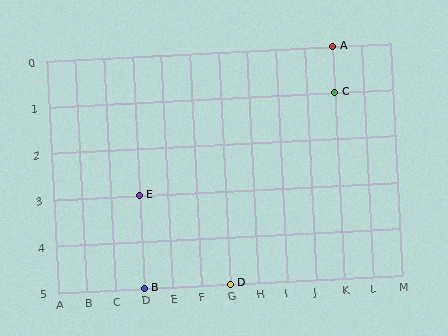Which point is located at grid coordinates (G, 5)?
Point D is at (G, 5).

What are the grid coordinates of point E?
Point E is at grid coordinates (D, 3).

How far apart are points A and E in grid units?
Points A and E are 7 columns and 3 rows apart (about 7.6 grid units diagonally).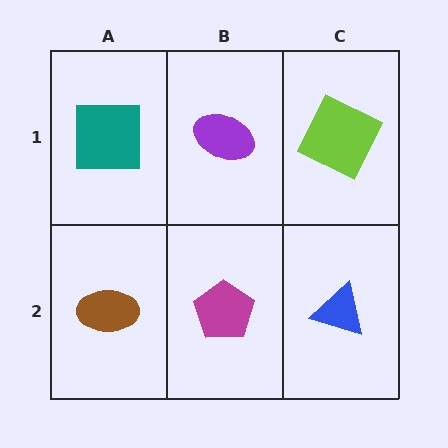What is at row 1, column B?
A purple ellipse.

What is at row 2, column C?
A blue triangle.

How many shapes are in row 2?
3 shapes.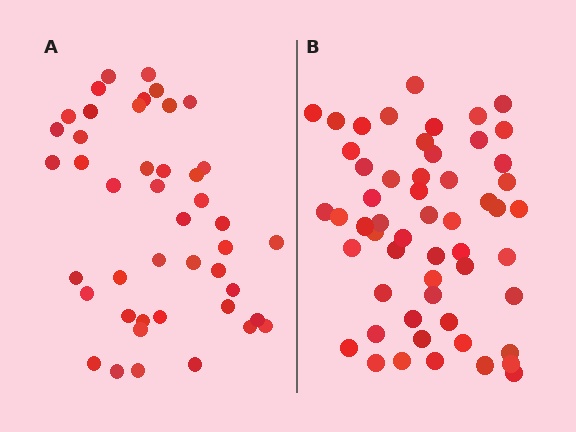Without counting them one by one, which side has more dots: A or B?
Region B (the right region) has more dots.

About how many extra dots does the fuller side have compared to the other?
Region B has roughly 12 or so more dots than region A.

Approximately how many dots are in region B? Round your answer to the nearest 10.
About 60 dots. (The exact count is 55, which rounds to 60.)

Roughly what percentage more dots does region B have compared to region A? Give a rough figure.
About 25% more.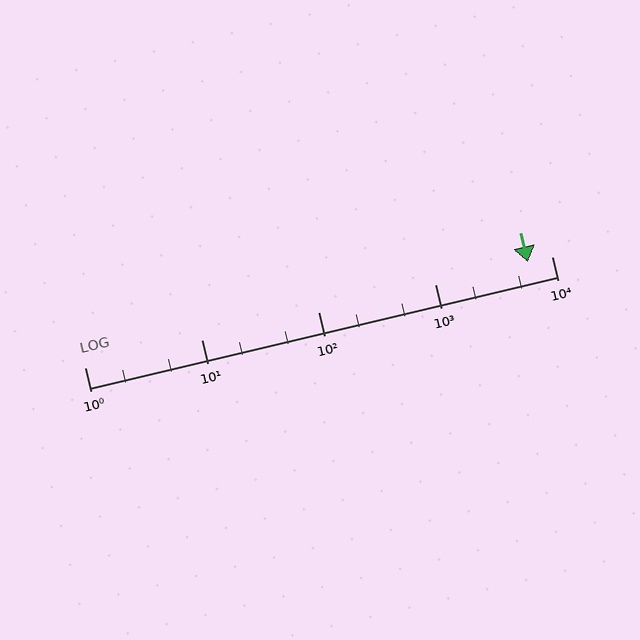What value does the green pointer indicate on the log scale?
The pointer indicates approximately 6300.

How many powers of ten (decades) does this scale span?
The scale spans 4 decades, from 1 to 10000.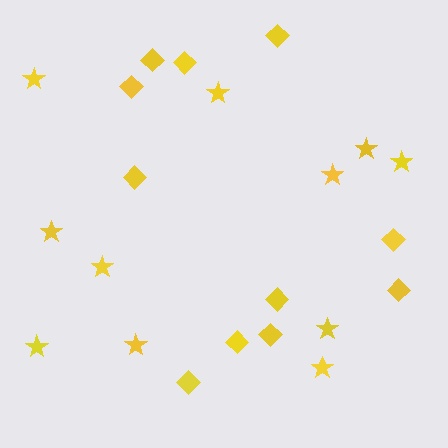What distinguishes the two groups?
There are 2 groups: one group of stars (11) and one group of diamonds (11).